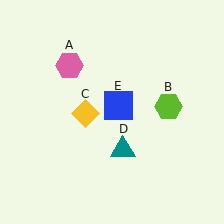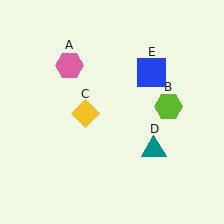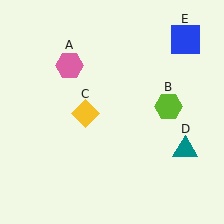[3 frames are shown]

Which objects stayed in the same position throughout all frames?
Pink hexagon (object A) and lime hexagon (object B) and yellow diamond (object C) remained stationary.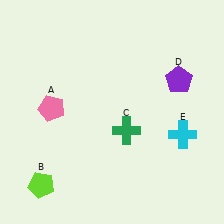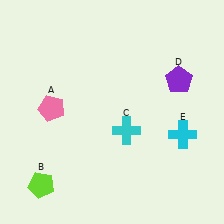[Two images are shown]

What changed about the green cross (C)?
In Image 1, C is green. In Image 2, it changed to cyan.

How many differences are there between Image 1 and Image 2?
There is 1 difference between the two images.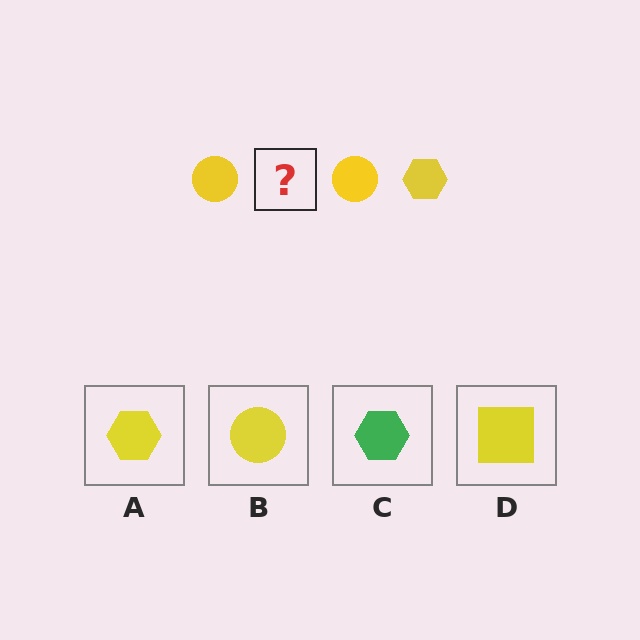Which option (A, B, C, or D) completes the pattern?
A.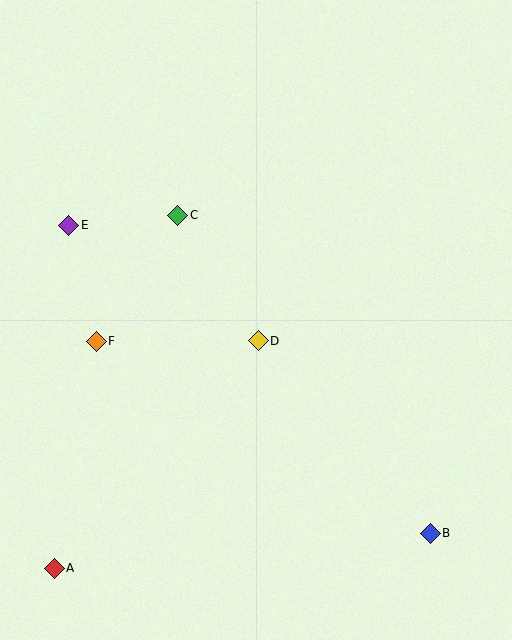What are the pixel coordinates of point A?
Point A is at (54, 568).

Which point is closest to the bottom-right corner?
Point B is closest to the bottom-right corner.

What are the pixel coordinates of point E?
Point E is at (69, 225).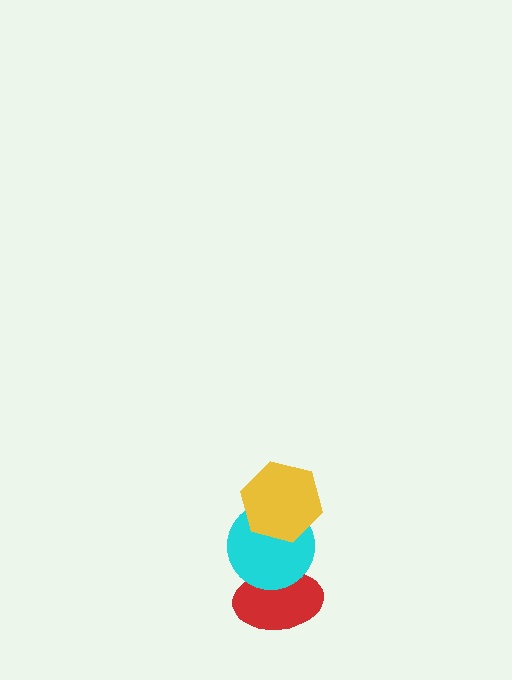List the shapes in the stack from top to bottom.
From top to bottom: the yellow hexagon, the cyan circle, the red ellipse.